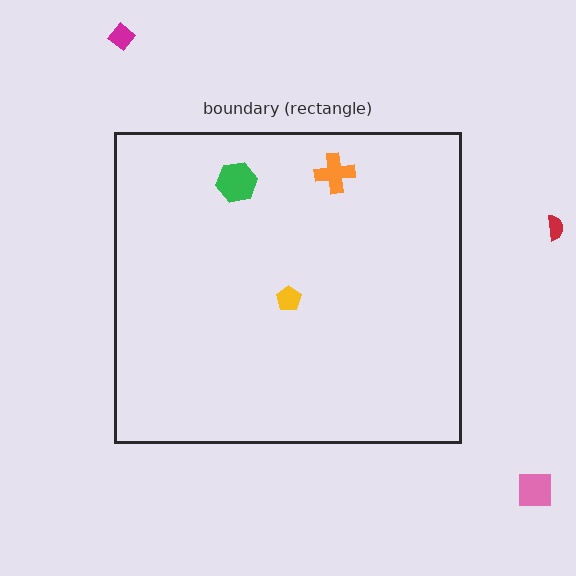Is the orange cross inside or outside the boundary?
Inside.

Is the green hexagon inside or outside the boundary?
Inside.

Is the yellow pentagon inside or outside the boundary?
Inside.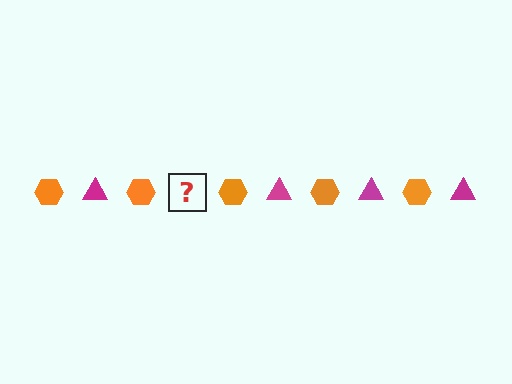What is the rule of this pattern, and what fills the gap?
The rule is that the pattern alternates between orange hexagon and magenta triangle. The gap should be filled with a magenta triangle.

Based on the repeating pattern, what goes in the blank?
The blank should be a magenta triangle.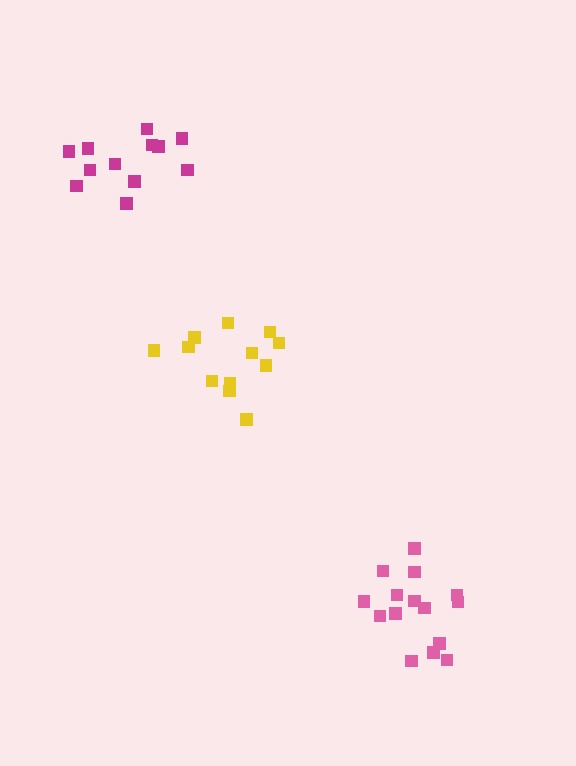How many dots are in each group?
Group 1: 12 dots, Group 2: 12 dots, Group 3: 15 dots (39 total).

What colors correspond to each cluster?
The clusters are colored: yellow, magenta, pink.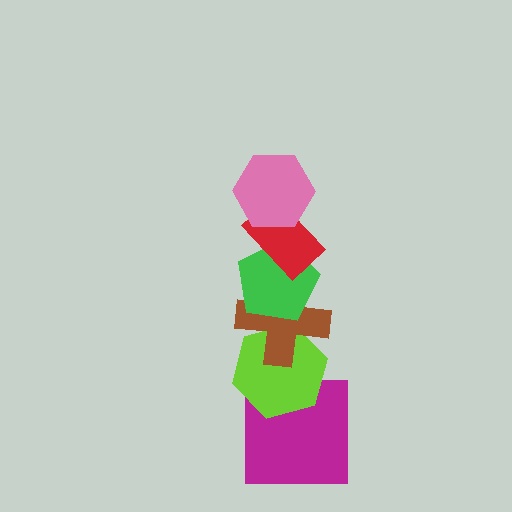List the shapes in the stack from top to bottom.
From top to bottom: the pink hexagon, the red rectangle, the green pentagon, the brown cross, the lime hexagon, the magenta square.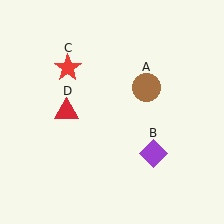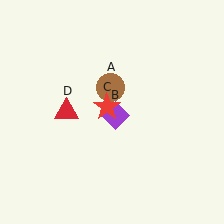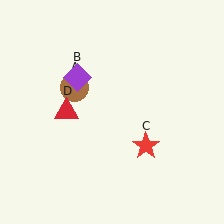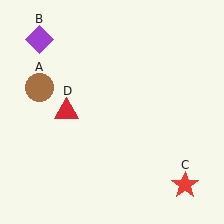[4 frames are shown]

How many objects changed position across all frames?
3 objects changed position: brown circle (object A), purple diamond (object B), red star (object C).